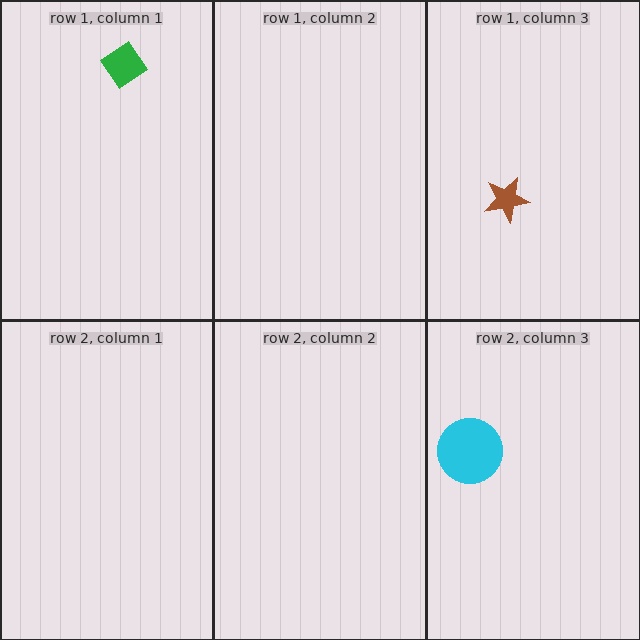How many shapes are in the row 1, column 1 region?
1.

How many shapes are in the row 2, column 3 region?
1.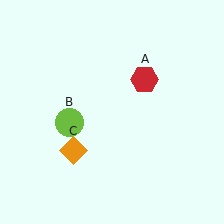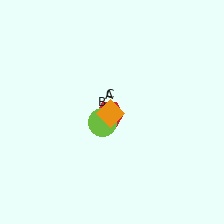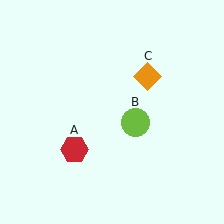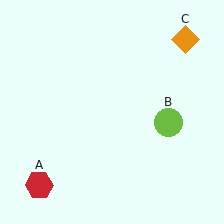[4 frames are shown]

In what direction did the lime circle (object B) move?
The lime circle (object B) moved right.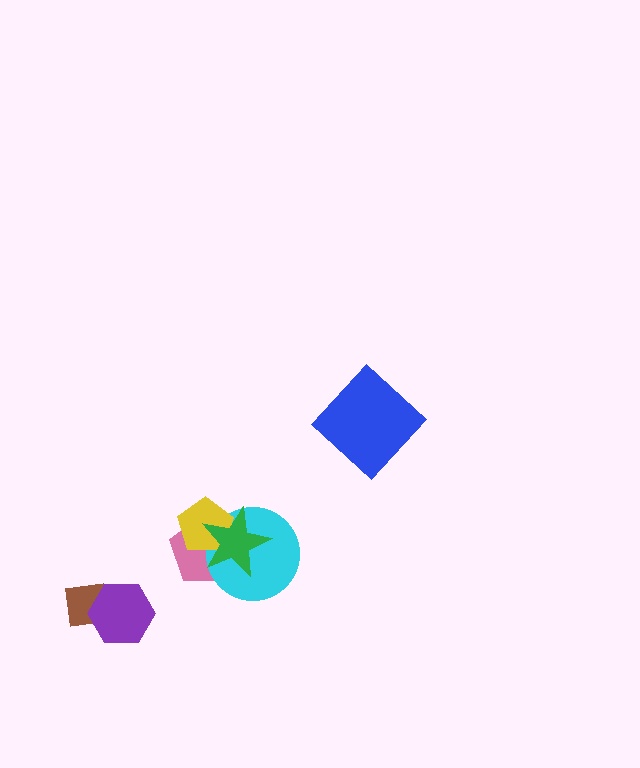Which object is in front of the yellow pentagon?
The green star is in front of the yellow pentagon.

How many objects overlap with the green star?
3 objects overlap with the green star.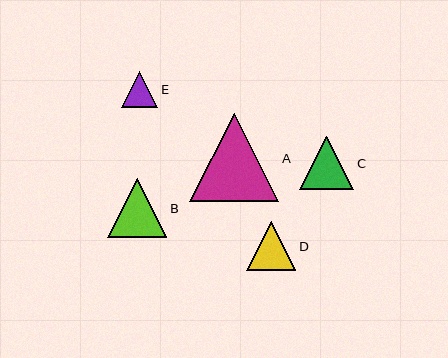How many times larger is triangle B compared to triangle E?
Triangle B is approximately 1.6 times the size of triangle E.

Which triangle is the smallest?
Triangle E is the smallest with a size of approximately 36 pixels.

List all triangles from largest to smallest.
From largest to smallest: A, B, C, D, E.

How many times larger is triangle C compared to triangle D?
Triangle C is approximately 1.1 times the size of triangle D.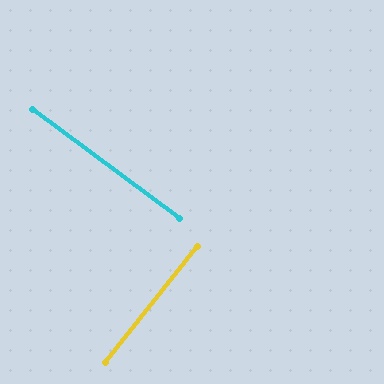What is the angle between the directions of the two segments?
Approximately 88 degrees.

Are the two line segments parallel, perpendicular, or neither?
Perpendicular — they meet at approximately 88°.